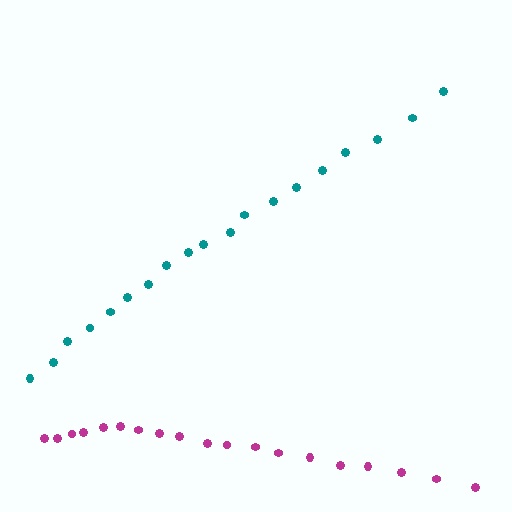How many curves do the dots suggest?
There are 2 distinct paths.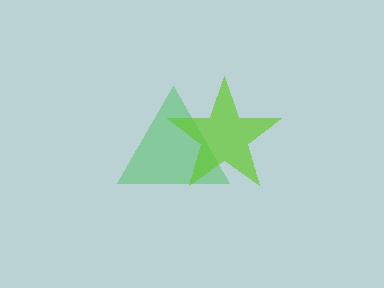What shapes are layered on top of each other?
The layered shapes are: a green triangle, a lime star.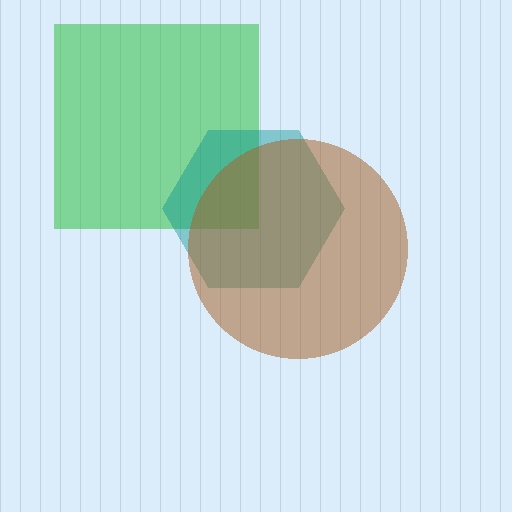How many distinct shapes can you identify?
There are 3 distinct shapes: a green square, a teal hexagon, a brown circle.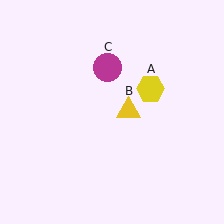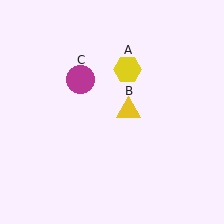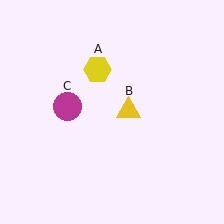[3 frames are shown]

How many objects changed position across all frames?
2 objects changed position: yellow hexagon (object A), magenta circle (object C).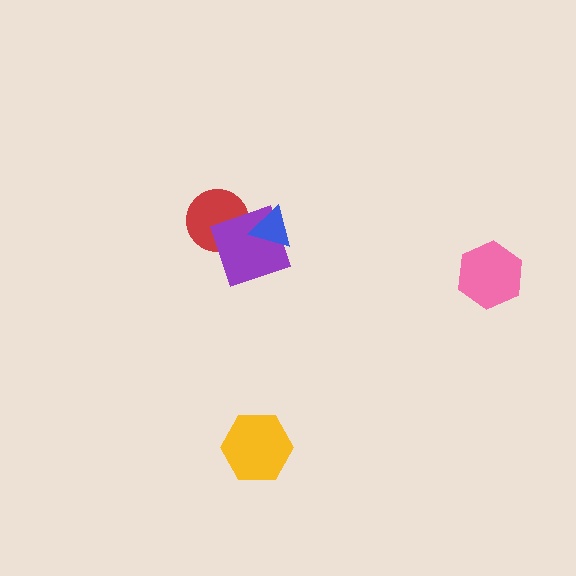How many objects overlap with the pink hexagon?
0 objects overlap with the pink hexagon.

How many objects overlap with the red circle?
1 object overlaps with the red circle.